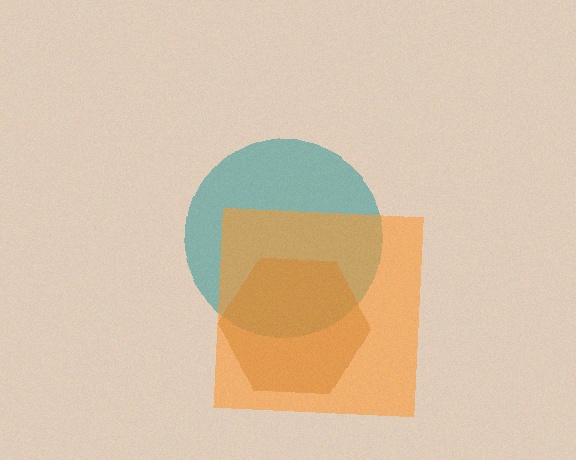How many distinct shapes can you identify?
There are 3 distinct shapes: a teal circle, a brown hexagon, an orange square.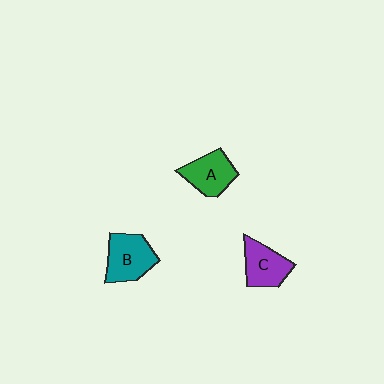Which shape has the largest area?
Shape B (teal).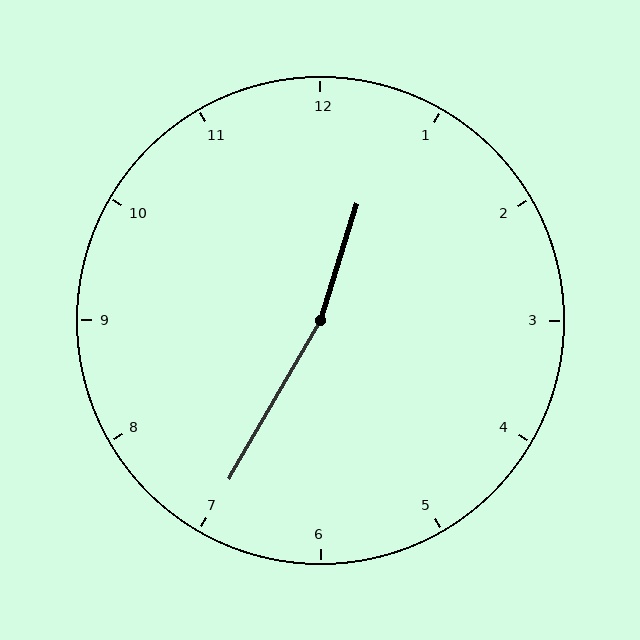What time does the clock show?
12:35.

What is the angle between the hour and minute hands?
Approximately 168 degrees.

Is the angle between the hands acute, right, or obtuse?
It is obtuse.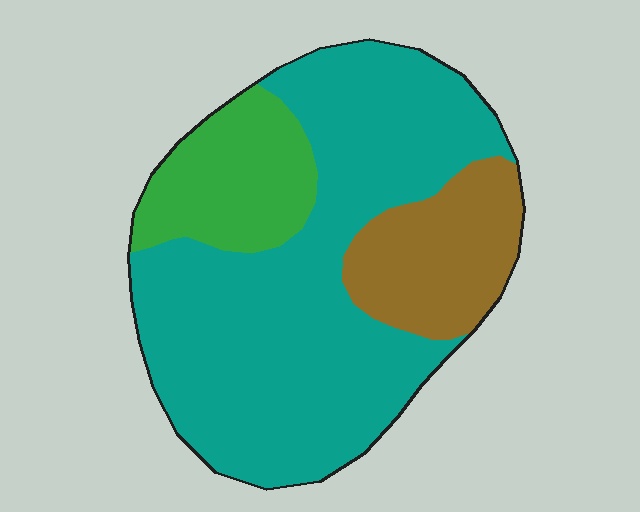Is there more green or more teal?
Teal.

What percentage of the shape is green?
Green takes up about one sixth (1/6) of the shape.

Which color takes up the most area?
Teal, at roughly 65%.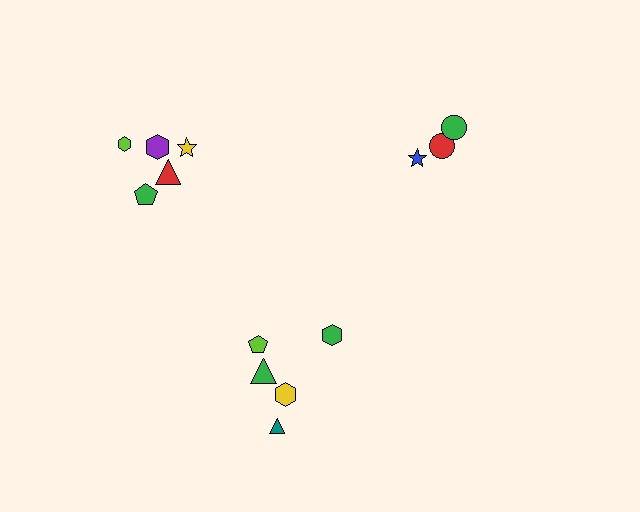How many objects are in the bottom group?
There are 6 objects.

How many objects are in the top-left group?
There are 5 objects.